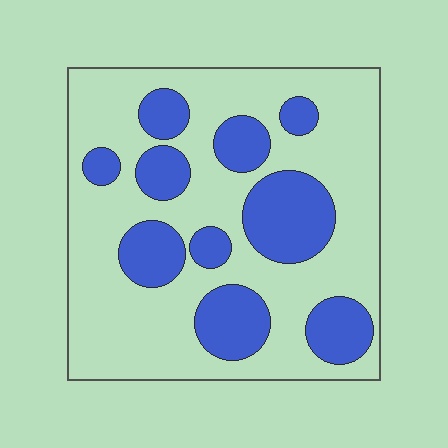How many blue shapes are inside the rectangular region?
10.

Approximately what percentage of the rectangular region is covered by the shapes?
Approximately 30%.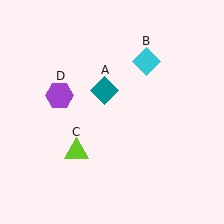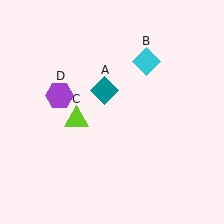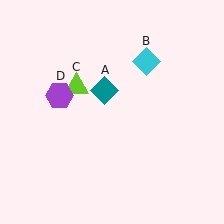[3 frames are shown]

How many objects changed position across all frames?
1 object changed position: lime triangle (object C).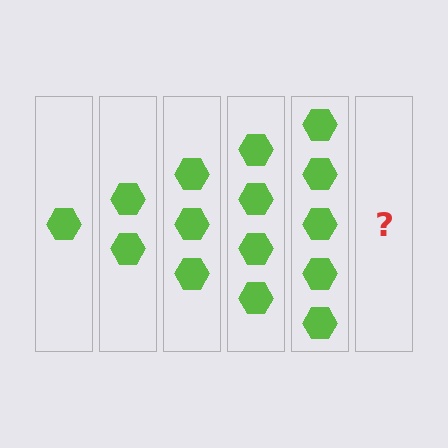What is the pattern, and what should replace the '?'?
The pattern is that each step adds one more hexagon. The '?' should be 6 hexagons.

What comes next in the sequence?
The next element should be 6 hexagons.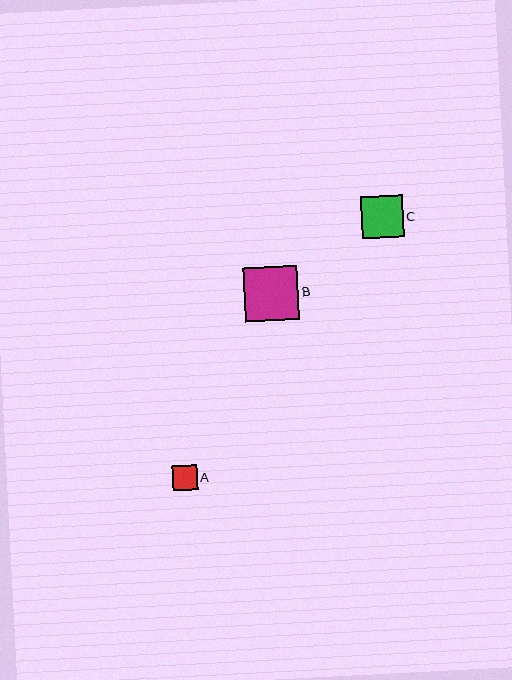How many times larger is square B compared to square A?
Square B is approximately 2.2 times the size of square A.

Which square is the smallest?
Square A is the smallest with a size of approximately 24 pixels.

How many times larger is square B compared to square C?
Square B is approximately 1.3 times the size of square C.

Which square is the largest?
Square B is the largest with a size of approximately 54 pixels.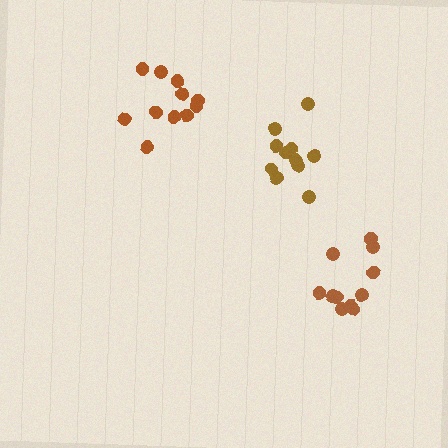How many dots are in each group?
Group 1: 11 dots, Group 2: 11 dots, Group 3: 11 dots (33 total).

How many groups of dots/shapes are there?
There are 3 groups.